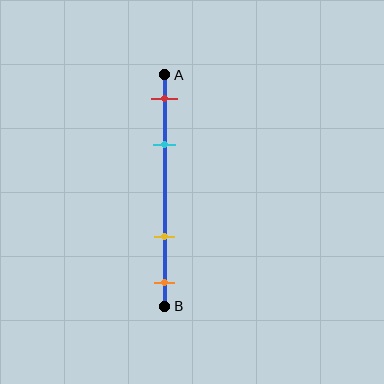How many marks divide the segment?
There are 4 marks dividing the segment.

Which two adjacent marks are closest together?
The red and cyan marks are the closest adjacent pair.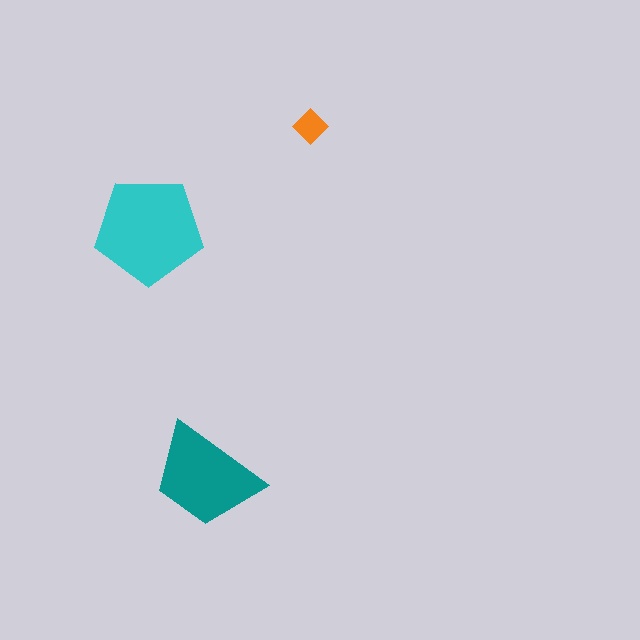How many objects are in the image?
There are 3 objects in the image.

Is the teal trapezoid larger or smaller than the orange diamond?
Larger.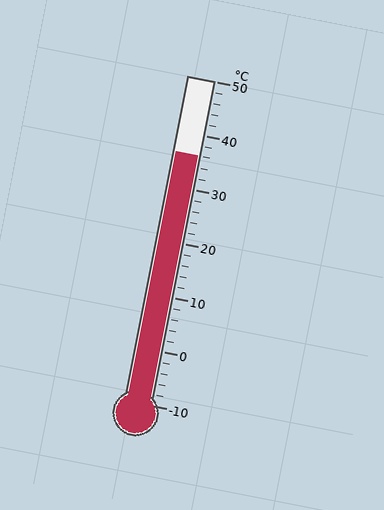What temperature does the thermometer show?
The thermometer shows approximately 36°C.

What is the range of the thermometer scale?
The thermometer scale ranges from -10°C to 50°C.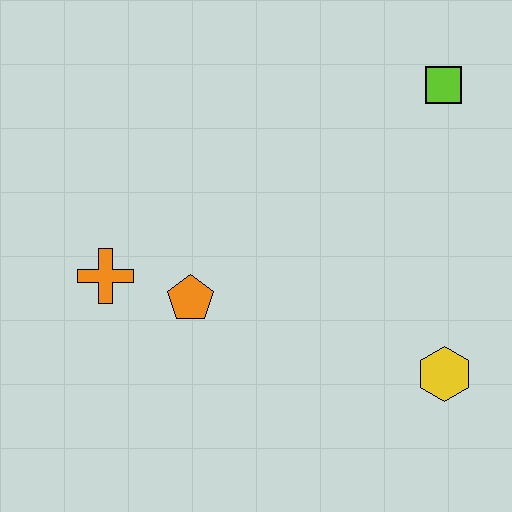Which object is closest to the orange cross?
The orange pentagon is closest to the orange cross.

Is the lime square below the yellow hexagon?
No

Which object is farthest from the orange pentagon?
The lime square is farthest from the orange pentagon.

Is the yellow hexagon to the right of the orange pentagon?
Yes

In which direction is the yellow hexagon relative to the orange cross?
The yellow hexagon is to the right of the orange cross.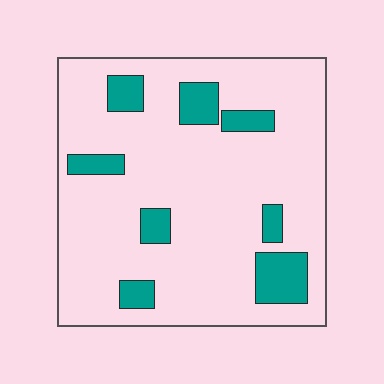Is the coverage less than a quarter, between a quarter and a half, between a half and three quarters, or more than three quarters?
Less than a quarter.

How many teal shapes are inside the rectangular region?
8.